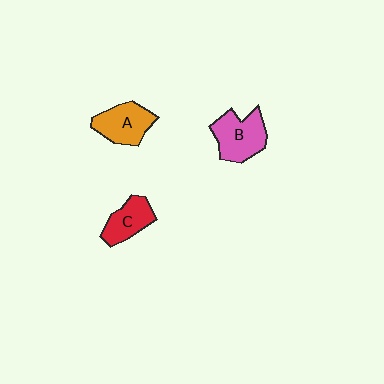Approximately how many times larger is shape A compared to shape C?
Approximately 1.2 times.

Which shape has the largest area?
Shape B (pink).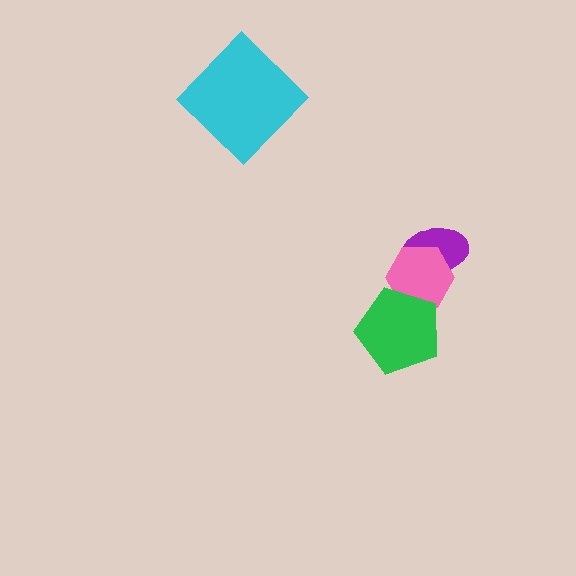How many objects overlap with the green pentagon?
1 object overlaps with the green pentagon.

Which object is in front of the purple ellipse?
The pink hexagon is in front of the purple ellipse.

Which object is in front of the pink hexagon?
The green pentagon is in front of the pink hexagon.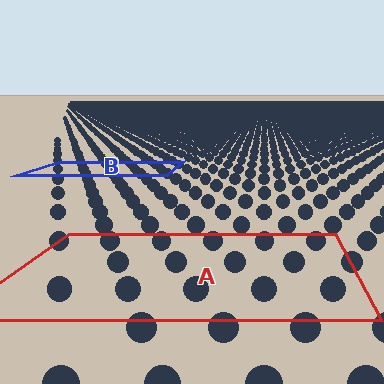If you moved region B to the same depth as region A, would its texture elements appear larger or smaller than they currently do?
They would appear larger. At a closer depth, the same texture elements are projected at a bigger on-screen size.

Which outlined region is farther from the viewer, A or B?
Region B is farther from the viewer — the texture elements inside it appear smaller and more densely packed.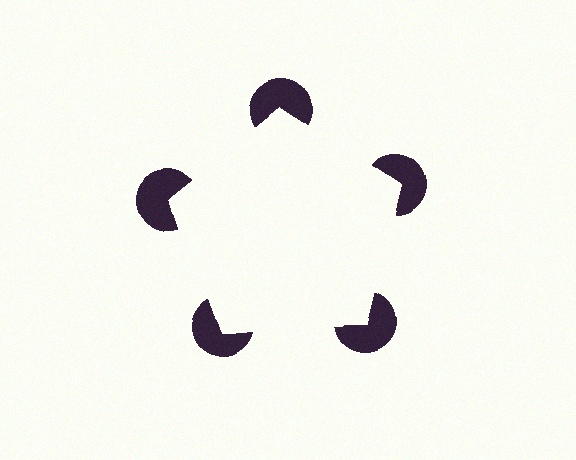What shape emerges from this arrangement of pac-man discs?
An illusory pentagon — its edges are inferred from the aligned wedge cuts in the pac-man discs, not physically drawn.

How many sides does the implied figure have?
5 sides.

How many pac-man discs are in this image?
There are 5 — one at each vertex of the illusory pentagon.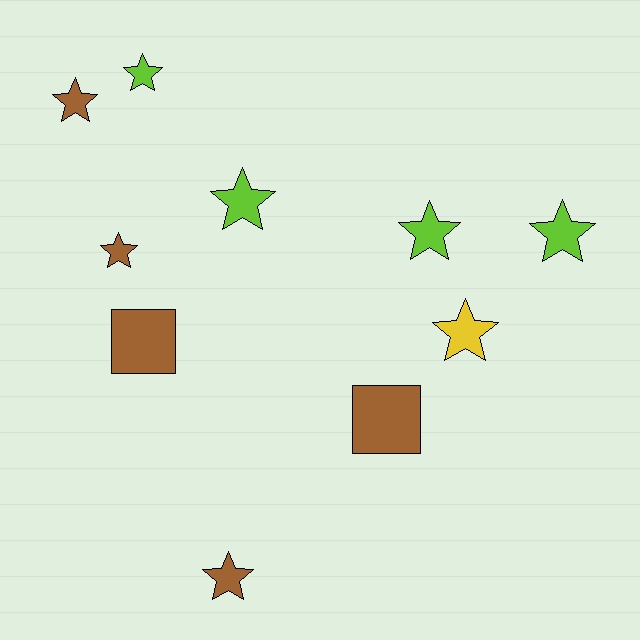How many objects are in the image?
There are 10 objects.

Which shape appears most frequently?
Star, with 8 objects.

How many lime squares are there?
There are no lime squares.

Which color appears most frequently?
Brown, with 5 objects.